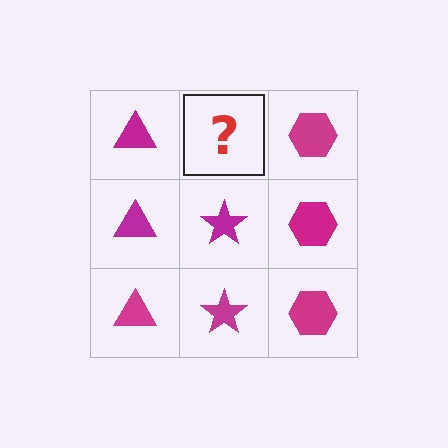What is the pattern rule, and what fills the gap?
The rule is that each column has a consistent shape. The gap should be filled with a magenta star.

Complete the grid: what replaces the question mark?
The question mark should be replaced with a magenta star.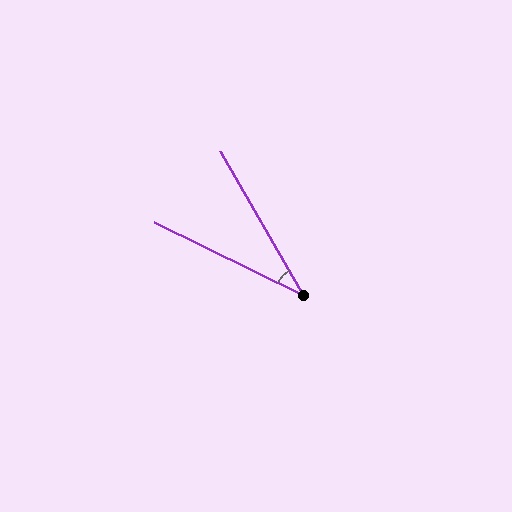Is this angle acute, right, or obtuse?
It is acute.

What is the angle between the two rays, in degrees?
Approximately 34 degrees.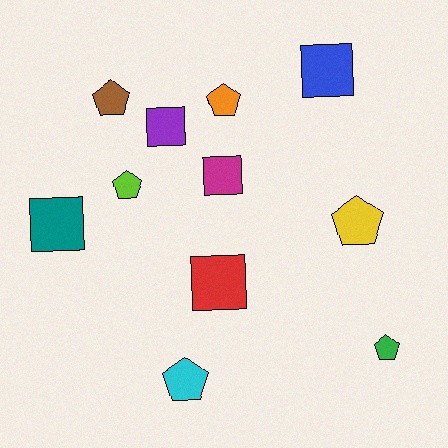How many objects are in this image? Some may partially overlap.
There are 11 objects.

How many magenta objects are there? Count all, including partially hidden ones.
There is 1 magenta object.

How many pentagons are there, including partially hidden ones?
There are 6 pentagons.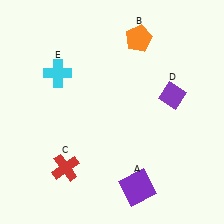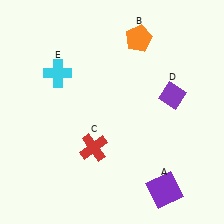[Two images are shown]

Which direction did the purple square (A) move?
The purple square (A) moved right.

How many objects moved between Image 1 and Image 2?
2 objects moved between the two images.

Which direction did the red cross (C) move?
The red cross (C) moved right.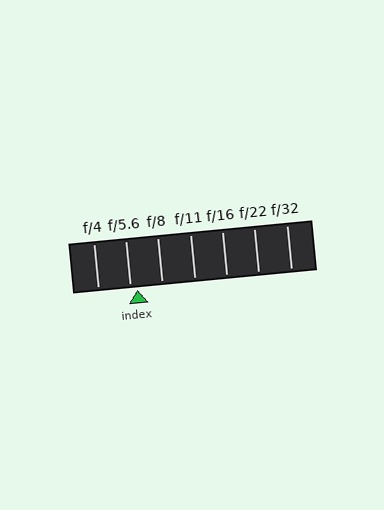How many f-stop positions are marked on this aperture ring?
There are 7 f-stop positions marked.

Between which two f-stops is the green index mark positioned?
The index mark is between f/5.6 and f/8.